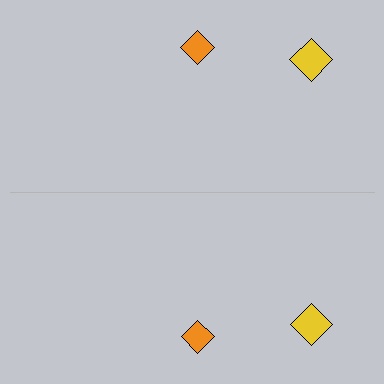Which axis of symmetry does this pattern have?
The pattern has a horizontal axis of symmetry running through the center of the image.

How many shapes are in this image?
There are 4 shapes in this image.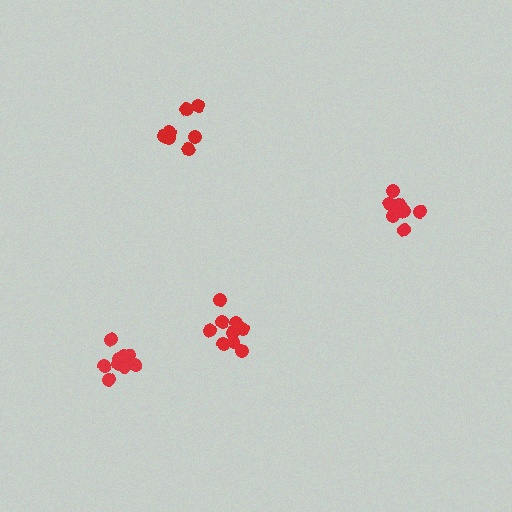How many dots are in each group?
Group 1: 9 dots, Group 2: 7 dots, Group 3: 9 dots, Group 4: 8 dots (33 total).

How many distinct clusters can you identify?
There are 4 distinct clusters.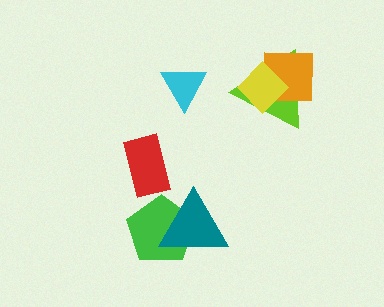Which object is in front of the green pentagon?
The teal triangle is in front of the green pentagon.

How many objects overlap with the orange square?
2 objects overlap with the orange square.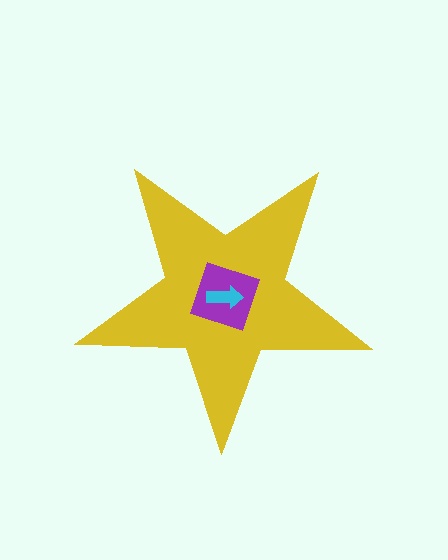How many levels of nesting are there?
3.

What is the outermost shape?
The yellow star.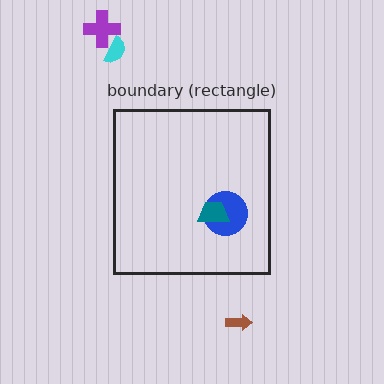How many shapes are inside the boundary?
2 inside, 3 outside.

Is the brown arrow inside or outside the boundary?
Outside.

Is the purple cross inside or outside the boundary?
Outside.